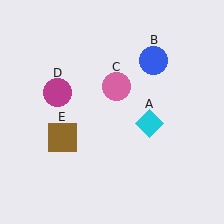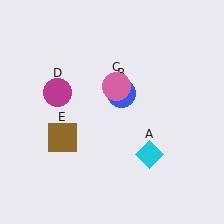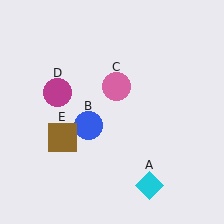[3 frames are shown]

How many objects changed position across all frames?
2 objects changed position: cyan diamond (object A), blue circle (object B).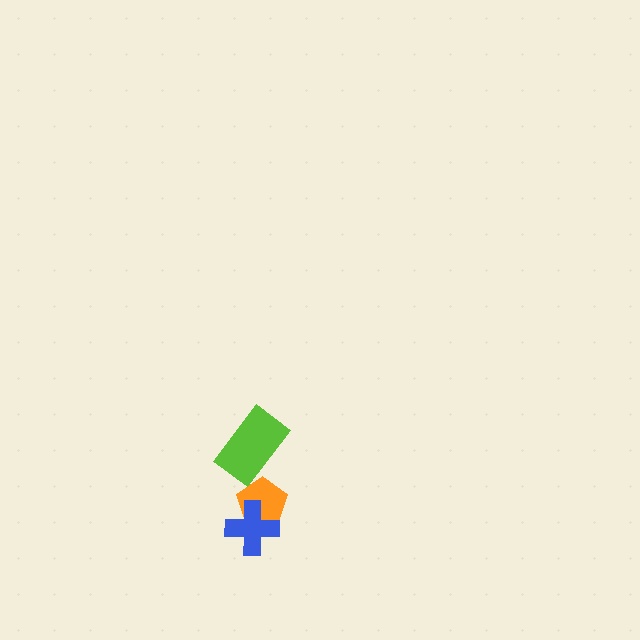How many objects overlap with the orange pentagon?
1 object overlaps with the orange pentagon.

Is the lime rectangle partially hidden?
No, no other shape covers it.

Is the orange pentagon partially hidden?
Yes, it is partially covered by another shape.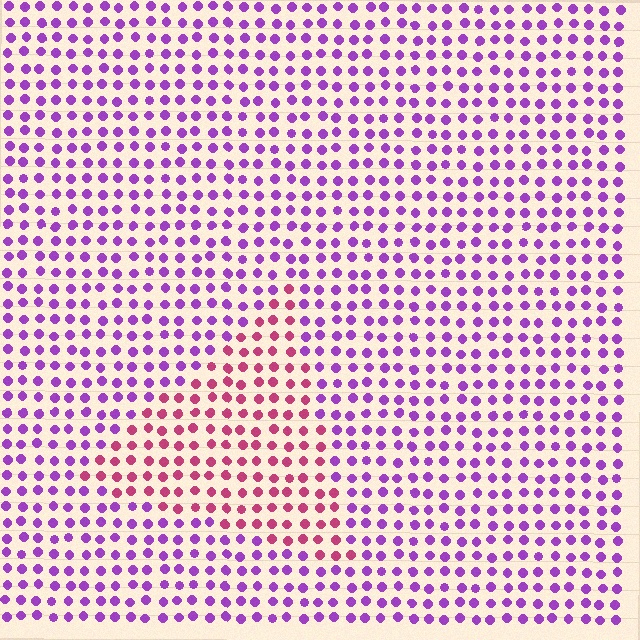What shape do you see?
I see a triangle.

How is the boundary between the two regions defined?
The boundary is defined purely by a slight shift in hue (about 49 degrees). Spacing, size, and orientation are identical on both sides.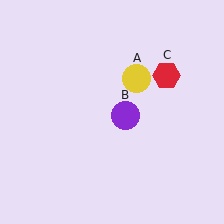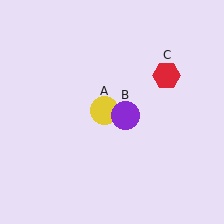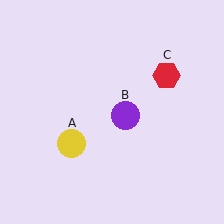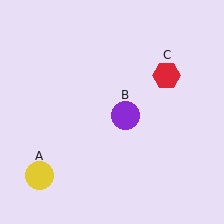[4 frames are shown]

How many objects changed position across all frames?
1 object changed position: yellow circle (object A).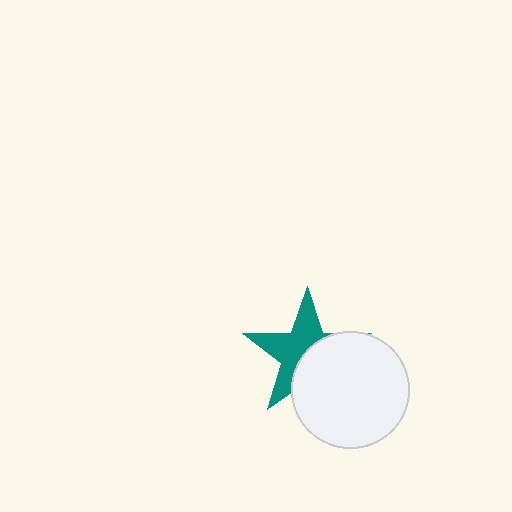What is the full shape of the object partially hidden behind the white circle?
The partially hidden object is a teal star.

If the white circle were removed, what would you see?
You would see the complete teal star.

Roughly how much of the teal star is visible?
About half of it is visible (roughly 53%).